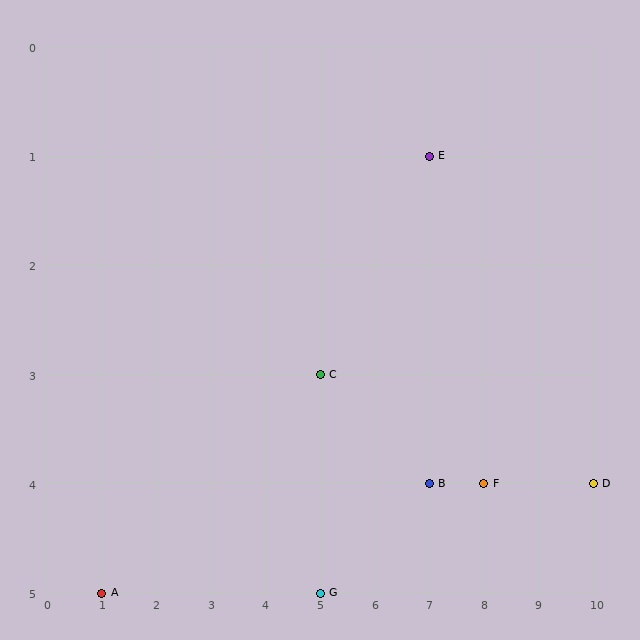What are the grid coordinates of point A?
Point A is at grid coordinates (1, 5).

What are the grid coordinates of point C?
Point C is at grid coordinates (5, 3).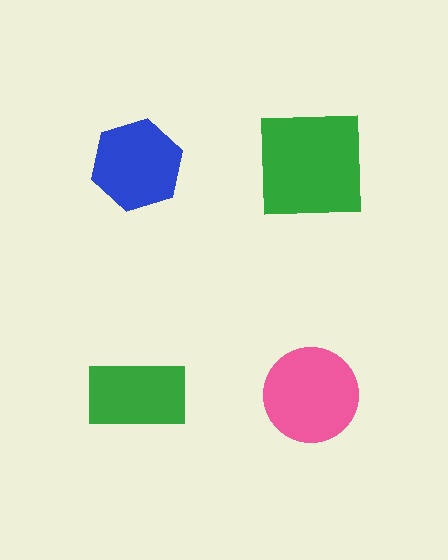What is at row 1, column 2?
A green square.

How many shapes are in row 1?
2 shapes.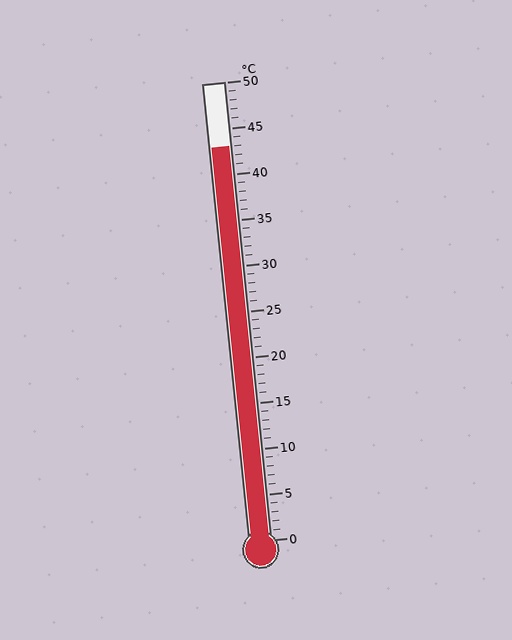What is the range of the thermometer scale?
The thermometer scale ranges from 0°C to 50°C.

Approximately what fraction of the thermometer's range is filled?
The thermometer is filled to approximately 85% of its range.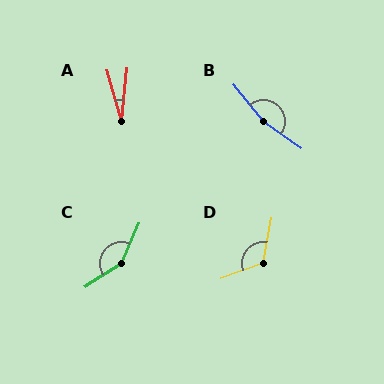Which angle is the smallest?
A, at approximately 22 degrees.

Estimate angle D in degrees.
Approximately 120 degrees.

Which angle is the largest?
B, at approximately 164 degrees.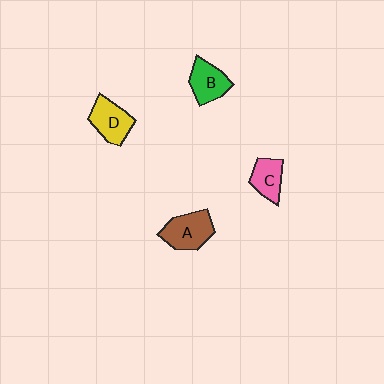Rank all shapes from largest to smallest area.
From largest to smallest: A (brown), D (yellow), B (green), C (pink).